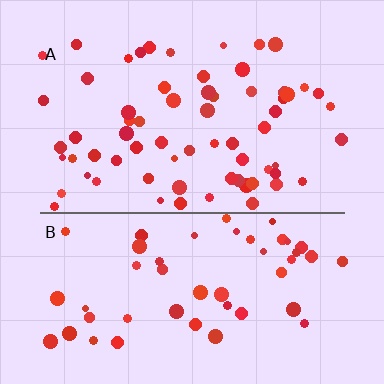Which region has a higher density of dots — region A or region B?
A (the top).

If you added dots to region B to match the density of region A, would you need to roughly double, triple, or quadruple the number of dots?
Approximately double.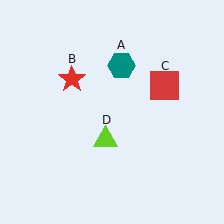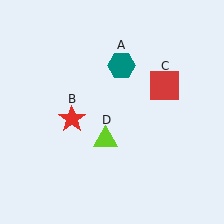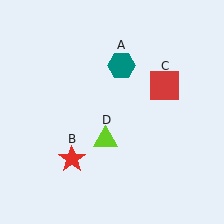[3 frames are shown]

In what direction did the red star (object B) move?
The red star (object B) moved down.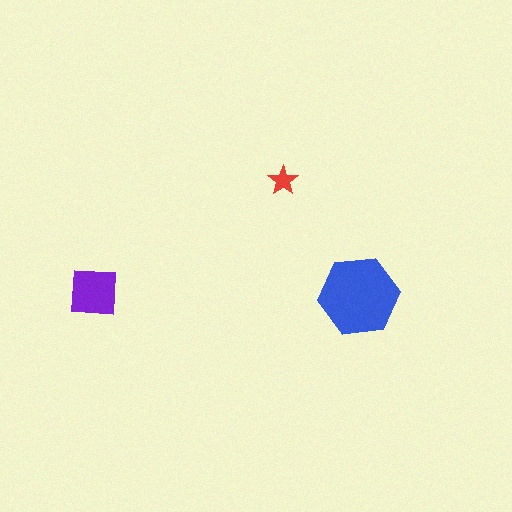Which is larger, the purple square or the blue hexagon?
The blue hexagon.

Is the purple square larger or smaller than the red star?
Larger.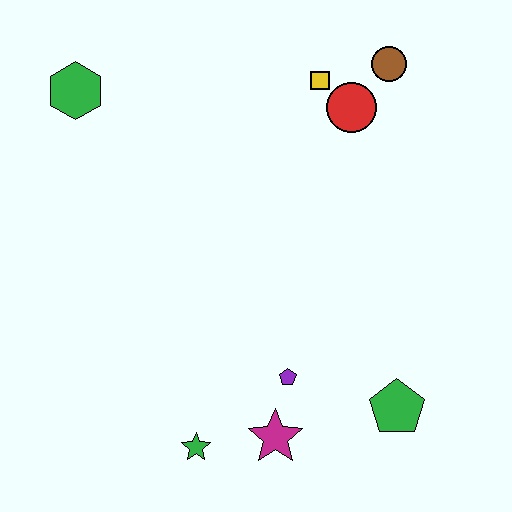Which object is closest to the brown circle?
The red circle is closest to the brown circle.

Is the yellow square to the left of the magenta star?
No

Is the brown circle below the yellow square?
No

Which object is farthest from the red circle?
The green star is farthest from the red circle.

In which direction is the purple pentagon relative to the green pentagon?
The purple pentagon is to the left of the green pentagon.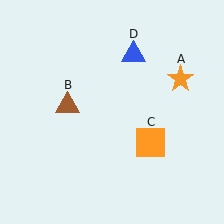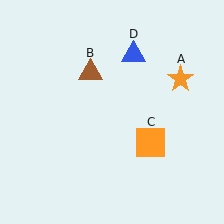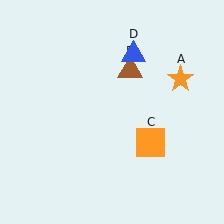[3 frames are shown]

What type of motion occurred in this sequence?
The brown triangle (object B) rotated clockwise around the center of the scene.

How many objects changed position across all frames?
1 object changed position: brown triangle (object B).